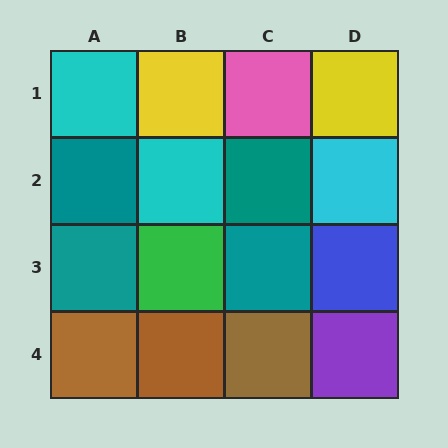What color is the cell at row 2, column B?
Cyan.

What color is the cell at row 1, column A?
Cyan.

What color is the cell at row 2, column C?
Teal.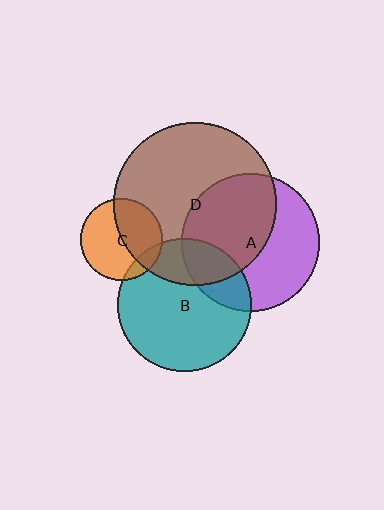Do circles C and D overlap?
Yes.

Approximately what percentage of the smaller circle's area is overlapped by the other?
Approximately 45%.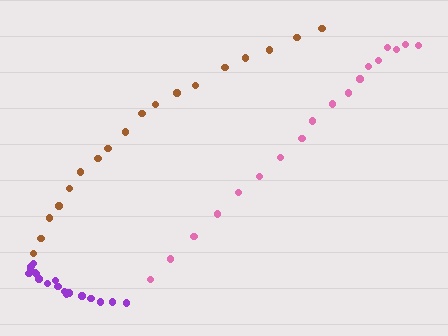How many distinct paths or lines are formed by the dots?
There are 3 distinct paths.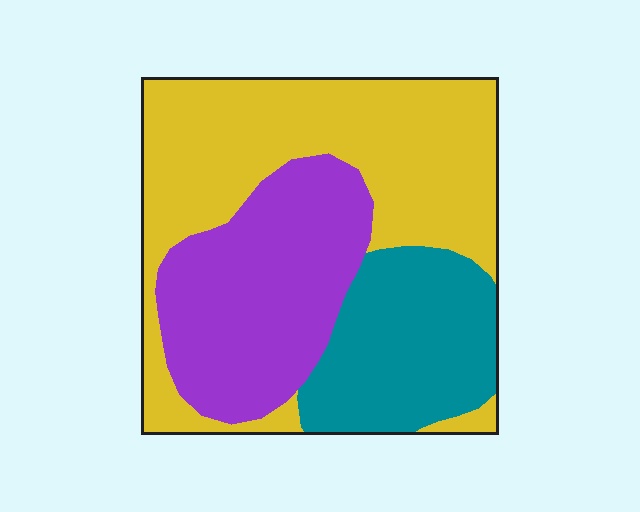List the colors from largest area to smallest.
From largest to smallest: yellow, purple, teal.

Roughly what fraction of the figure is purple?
Purple takes up between a sixth and a third of the figure.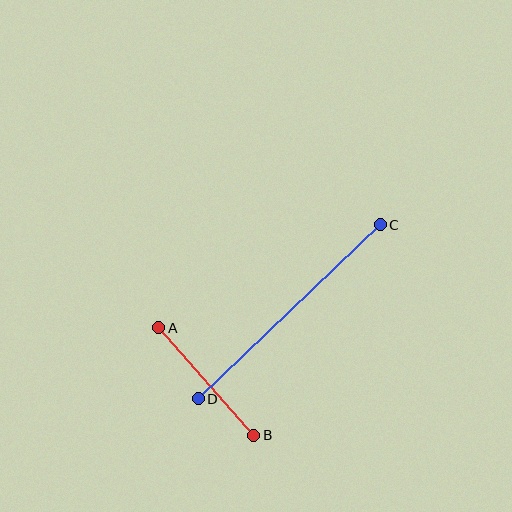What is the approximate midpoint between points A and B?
The midpoint is at approximately (206, 381) pixels.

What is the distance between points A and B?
The distance is approximately 144 pixels.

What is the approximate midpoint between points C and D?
The midpoint is at approximately (289, 312) pixels.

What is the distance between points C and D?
The distance is approximately 252 pixels.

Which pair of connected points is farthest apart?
Points C and D are farthest apart.